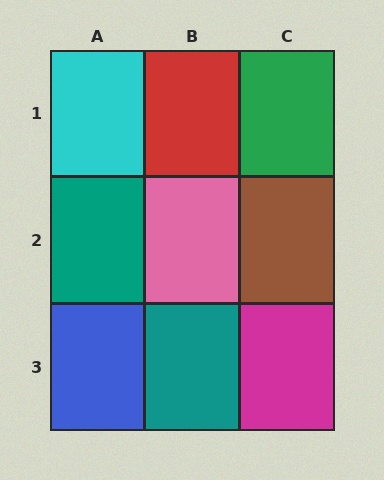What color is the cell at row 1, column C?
Green.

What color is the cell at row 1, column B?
Red.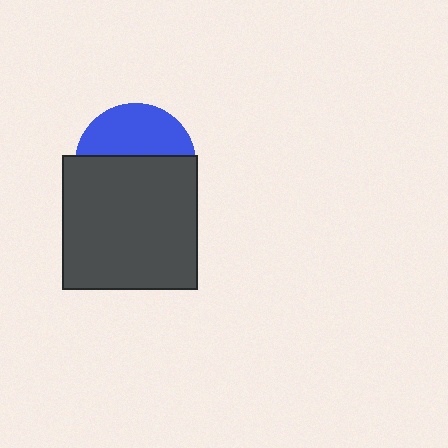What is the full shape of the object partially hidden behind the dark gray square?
The partially hidden object is a blue circle.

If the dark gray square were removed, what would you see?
You would see the complete blue circle.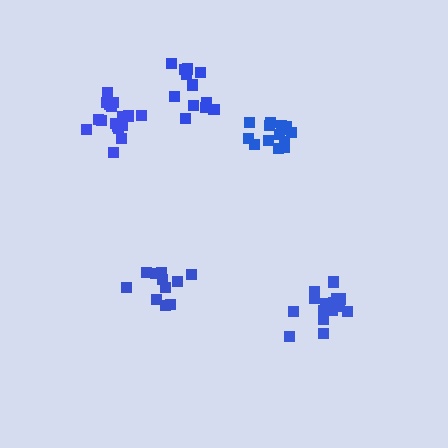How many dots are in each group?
Group 1: 11 dots, Group 2: 17 dots, Group 3: 14 dots, Group 4: 17 dots, Group 5: 13 dots (72 total).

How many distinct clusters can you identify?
There are 5 distinct clusters.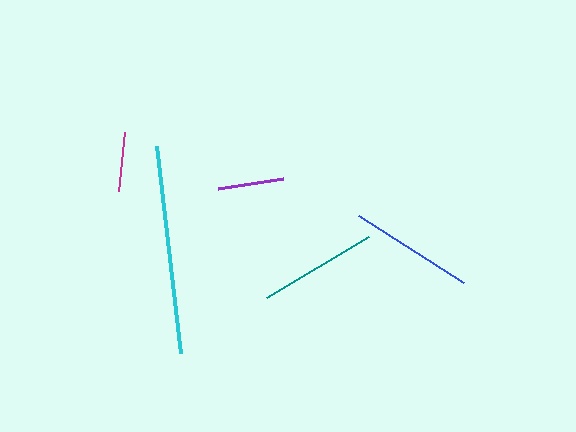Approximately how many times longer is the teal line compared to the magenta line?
The teal line is approximately 2.0 times the length of the magenta line.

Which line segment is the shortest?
The magenta line is the shortest at approximately 60 pixels.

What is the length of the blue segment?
The blue segment is approximately 124 pixels long.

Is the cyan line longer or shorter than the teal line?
The cyan line is longer than the teal line.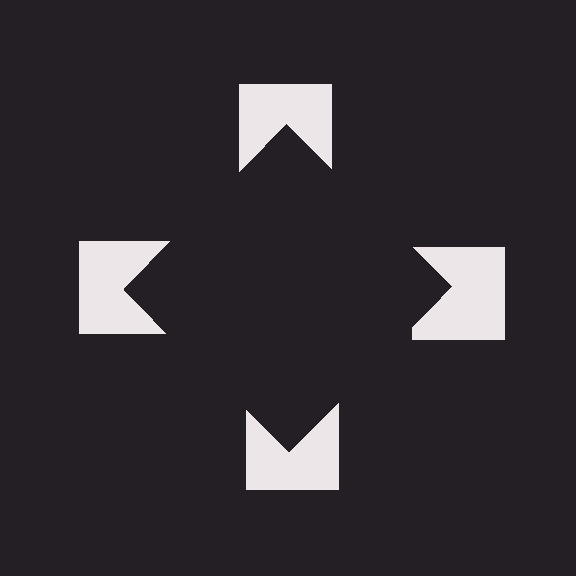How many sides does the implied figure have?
4 sides.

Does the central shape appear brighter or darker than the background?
It typically appears slightly darker than the background, even though no actual brightness change is drawn.